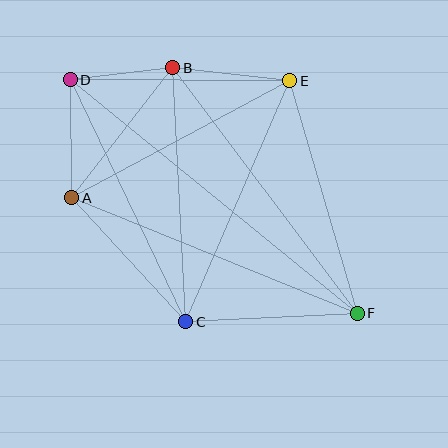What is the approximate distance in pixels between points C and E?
The distance between C and E is approximately 262 pixels.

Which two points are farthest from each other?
Points D and F are farthest from each other.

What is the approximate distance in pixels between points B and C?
The distance between B and C is approximately 254 pixels.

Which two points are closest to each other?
Points B and D are closest to each other.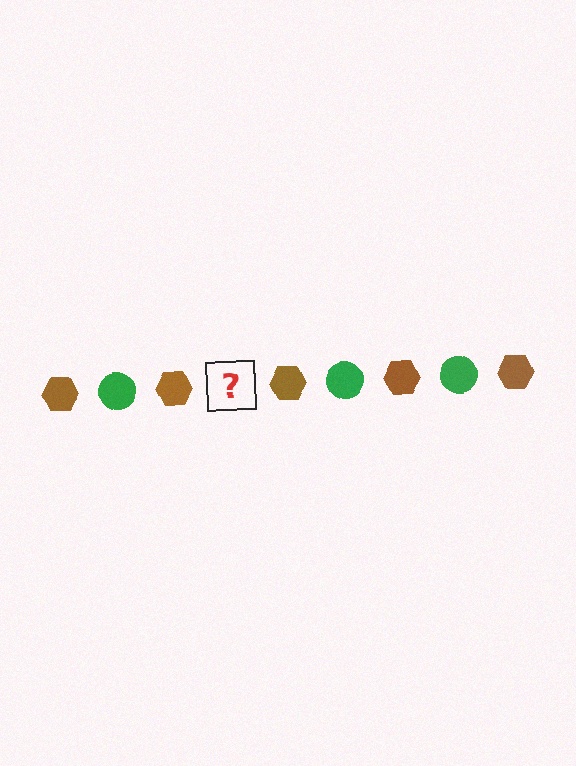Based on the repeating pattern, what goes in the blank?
The blank should be a green circle.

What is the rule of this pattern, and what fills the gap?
The rule is that the pattern alternates between brown hexagon and green circle. The gap should be filled with a green circle.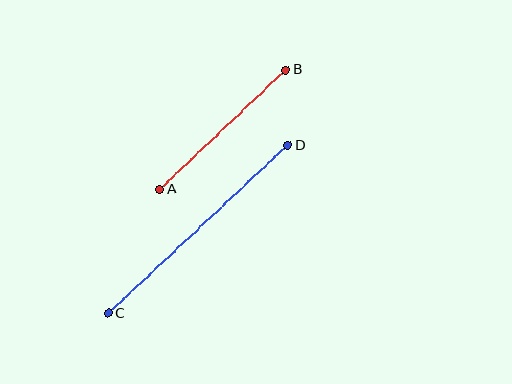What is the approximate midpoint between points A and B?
The midpoint is at approximately (223, 130) pixels.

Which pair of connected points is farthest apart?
Points C and D are farthest apart.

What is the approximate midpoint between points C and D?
The midpoint is at approximately (198, 229) pixels.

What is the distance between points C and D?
The distance is approximately 246 pixels.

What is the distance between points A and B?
The distance is approximately 174 pixels.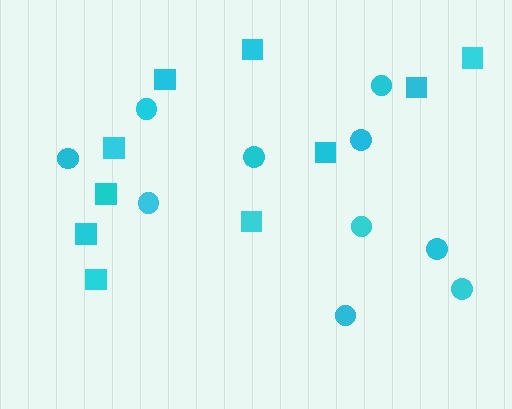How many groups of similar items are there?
There are 2 groups: one group of squares (10) and one group of circles (10).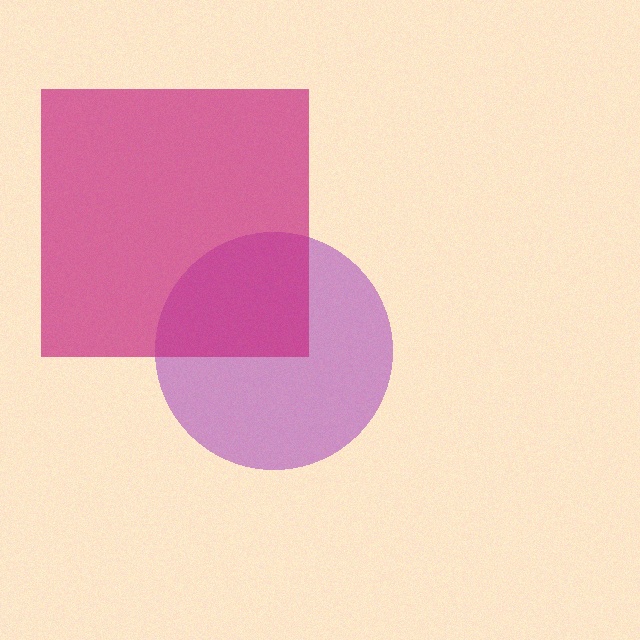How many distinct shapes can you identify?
There are 2 distinct shapes: a purple circle, a magenta square.